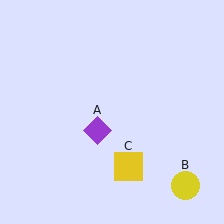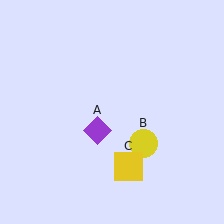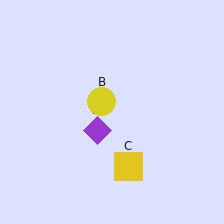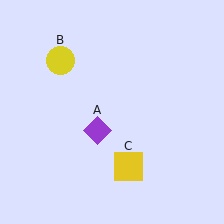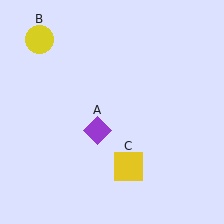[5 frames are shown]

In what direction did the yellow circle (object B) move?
The yellow circle (object B) moved up and to the left.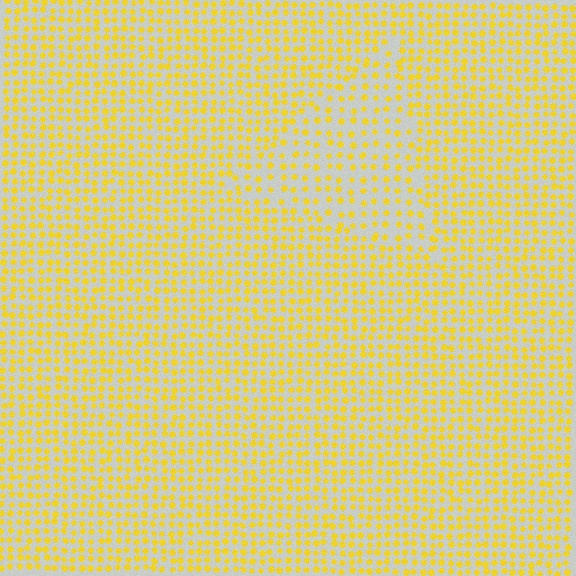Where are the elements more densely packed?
The elements are more densely packed outside the triangle boundary.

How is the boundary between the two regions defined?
The boundary is defined by a change in element density (approximately 1.6x ratio). All elements are the same color, size, and shape.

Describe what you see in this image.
The image contains small yellow elements arranged at two different densities. A triangle-shaped region is visible where the elements are less densely packed than the surrounding area.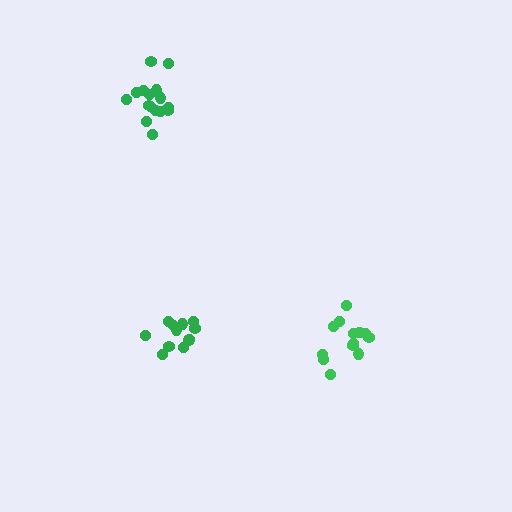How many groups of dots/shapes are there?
There are 3 groups.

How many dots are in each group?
Group 1: 16 dots, Group 2: 13 dots, Group 3: 12 dots (41 total).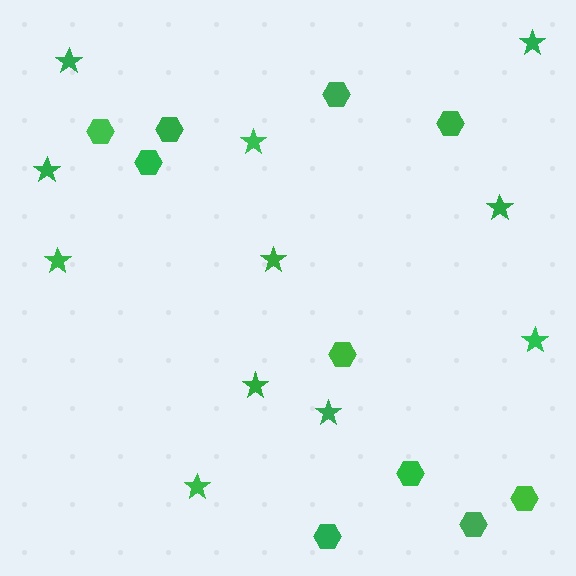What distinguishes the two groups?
There are 2 groups: one group of hexagons (10) and one group of stars (11).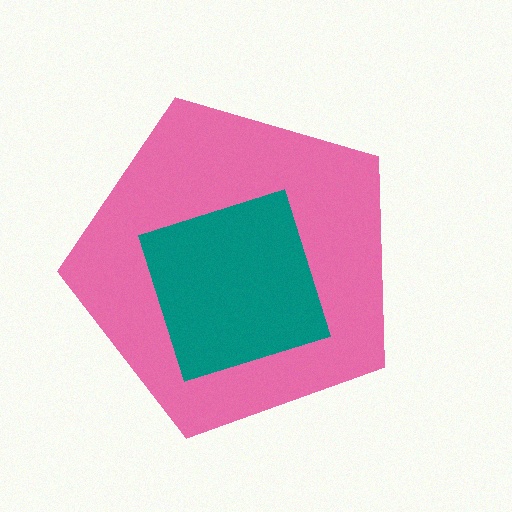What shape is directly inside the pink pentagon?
The teal diamond.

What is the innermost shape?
The teal diamond.